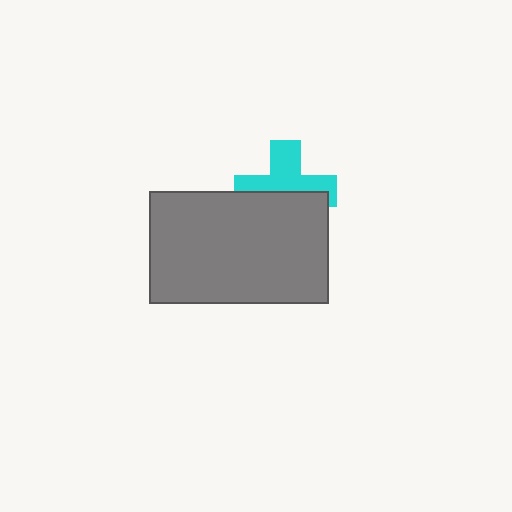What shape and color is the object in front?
The object in front is a gray rectangle.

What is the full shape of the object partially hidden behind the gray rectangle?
The partially hidden object is a cyan cross.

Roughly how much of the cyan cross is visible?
About half of it is visible (roughly 53%).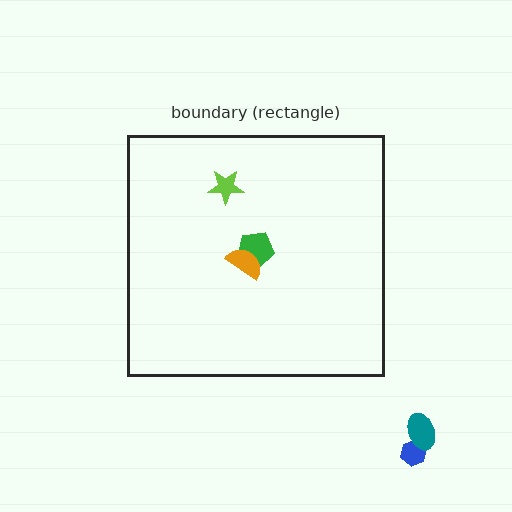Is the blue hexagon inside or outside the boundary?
Outside.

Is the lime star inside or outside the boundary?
Inside.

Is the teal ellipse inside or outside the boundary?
Outside.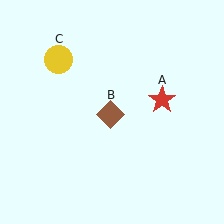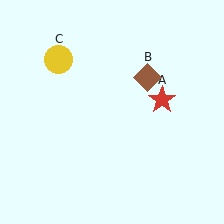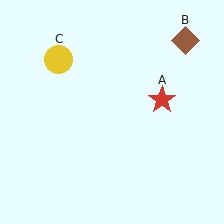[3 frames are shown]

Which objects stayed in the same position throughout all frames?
Red star (object A) and yellow circle (object C) remained stationary.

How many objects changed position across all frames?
1 object changed position: brown diamond (object B).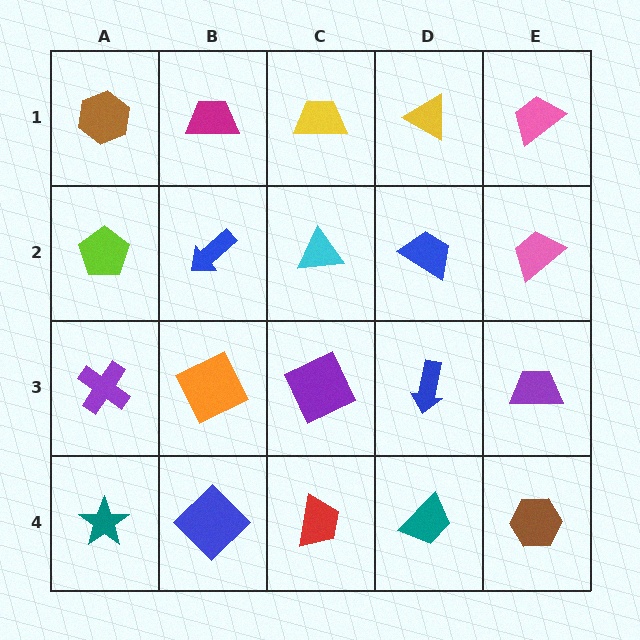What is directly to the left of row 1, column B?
A brown hexagon.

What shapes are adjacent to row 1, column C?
A cyan triangle (row 2, column C), a magenta trapezoid (row 1, column B), a yellow triangle (row 1, column D).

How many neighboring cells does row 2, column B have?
4.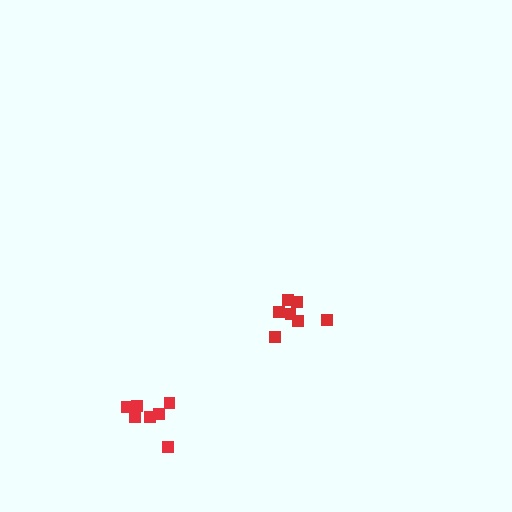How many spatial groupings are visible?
There are 2 spatial groupings.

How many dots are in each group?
Group 1: 7 dots, Group 2: 7 dots (14 total).